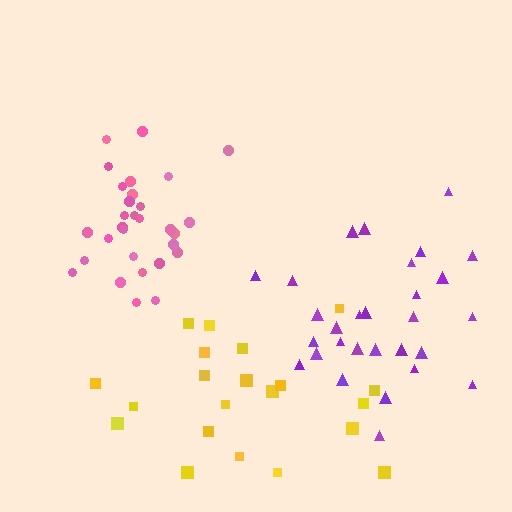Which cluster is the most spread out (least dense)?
Yellow.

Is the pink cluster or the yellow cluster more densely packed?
Pink.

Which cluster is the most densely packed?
Pink.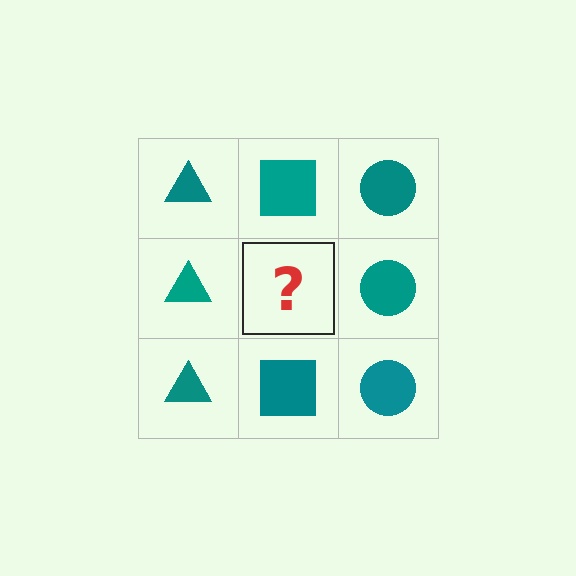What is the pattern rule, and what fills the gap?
The rule is that each column has a consistent shape. The gap should be filled with a teal square.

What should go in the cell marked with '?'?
The missing cell should contain a teal square.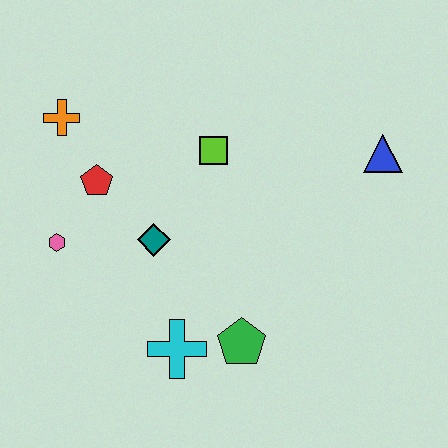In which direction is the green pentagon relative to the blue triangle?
The green pentagon is below the blue triangle.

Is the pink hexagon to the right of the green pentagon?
No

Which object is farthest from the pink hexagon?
The blue triangle is farthest from the pink hexagon.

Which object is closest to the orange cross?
The red pentagon is closest to the orange cross.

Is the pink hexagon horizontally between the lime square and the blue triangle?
No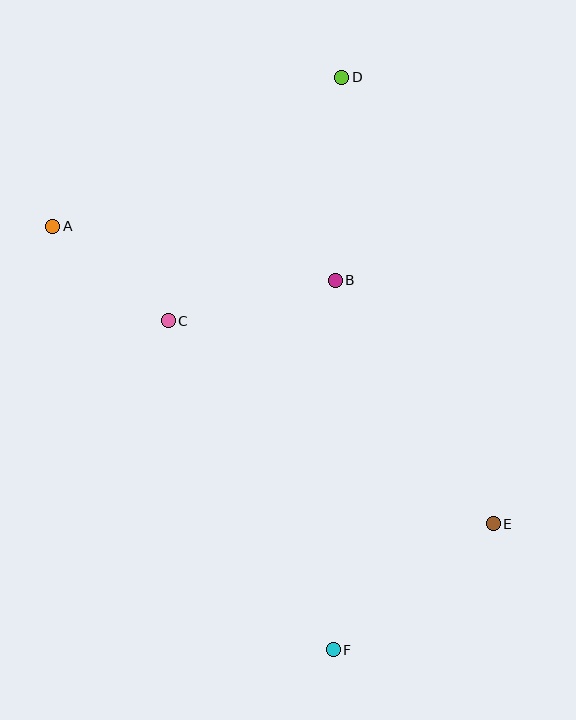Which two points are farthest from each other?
Points D and F are farthest from each other.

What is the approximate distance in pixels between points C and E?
The distance between C and E is approximately 383 pixels.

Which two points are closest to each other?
Points A and C are closest to each other.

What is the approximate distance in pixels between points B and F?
The distance between B and F is approximately 369 pixels.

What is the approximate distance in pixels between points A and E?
The distance between A and E is approximately 531 pixels.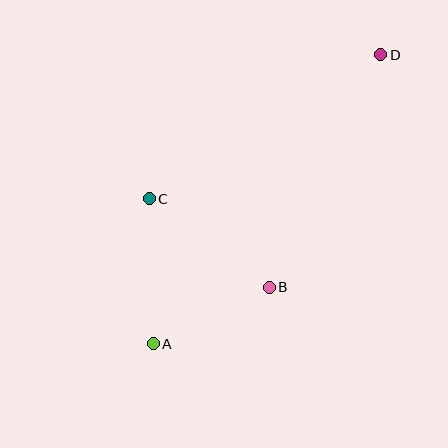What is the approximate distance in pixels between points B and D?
The distance between B and D is approximately 258 pixels.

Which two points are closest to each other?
Points A and B are closest to each other.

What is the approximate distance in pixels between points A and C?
The distance between A and C is approximately 145 pixels.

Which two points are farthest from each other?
Points A and D are farthest from each other.